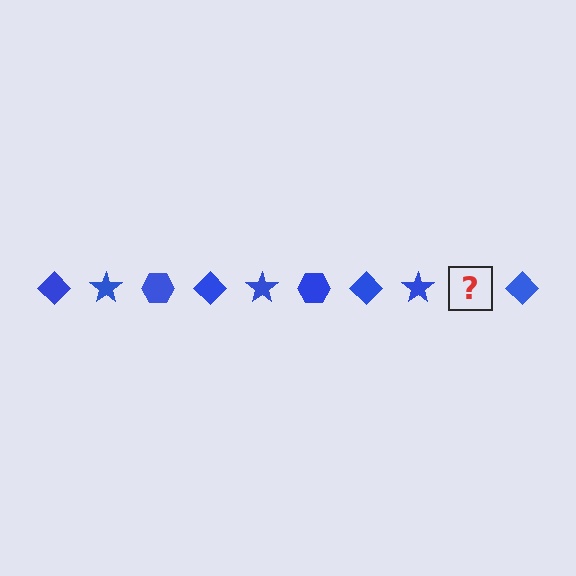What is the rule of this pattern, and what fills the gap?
The rule is that the pattern cycles through diamond, star, hexagon shapes in blue. The gap should be filled with a blue hexagon.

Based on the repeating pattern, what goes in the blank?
The blank should be a blue hexagon.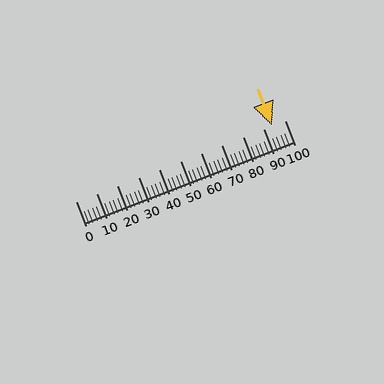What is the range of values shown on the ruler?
The ruler shows values from 0 to 100.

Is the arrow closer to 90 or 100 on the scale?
The arrow is closer to 90.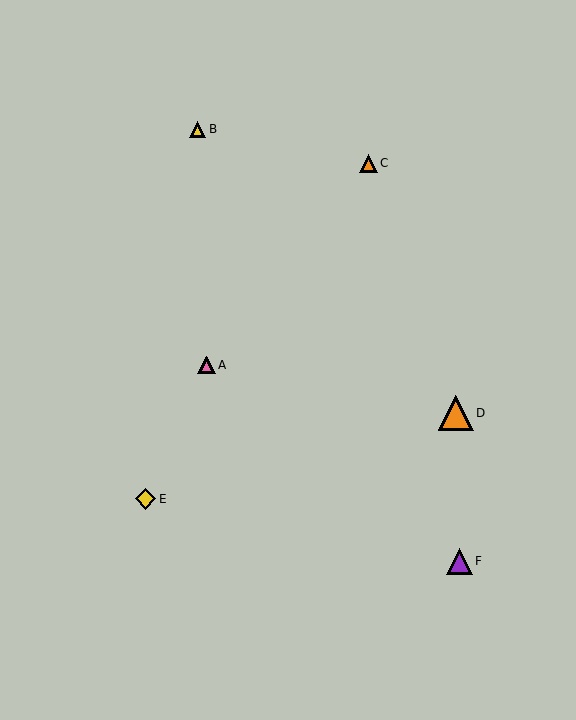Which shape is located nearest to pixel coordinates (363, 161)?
The orange triangle (labeled C) at (368, 163) is nearest to that location.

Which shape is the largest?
The orange triangle (labeled D) is the largest.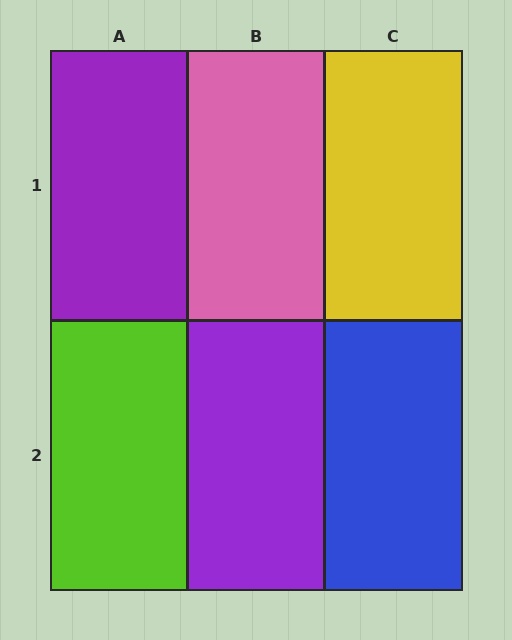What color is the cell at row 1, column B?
Pink.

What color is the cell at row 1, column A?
Purple.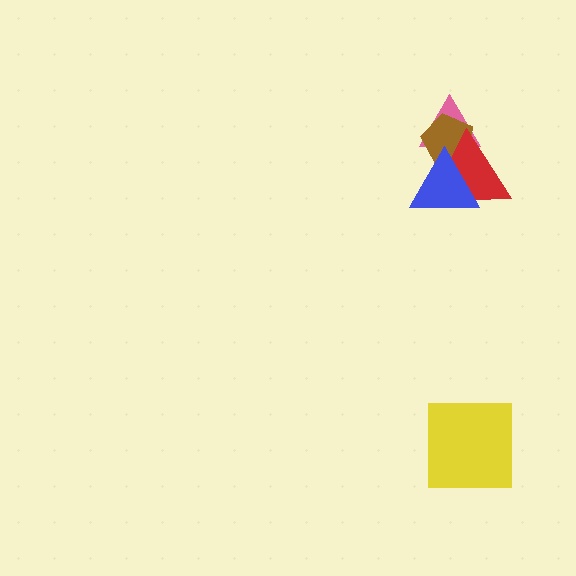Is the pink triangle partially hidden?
Yes, it is partially covered by another shape.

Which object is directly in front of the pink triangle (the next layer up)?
The brown pentagon is directly in front of the pink triangle.